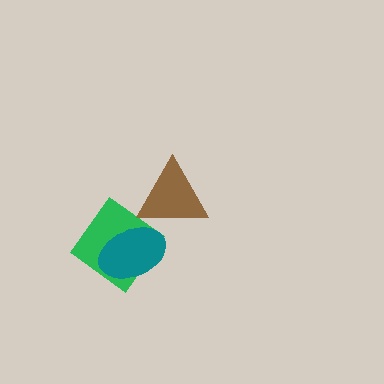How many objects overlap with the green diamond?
1 object overlaps with the green diamond.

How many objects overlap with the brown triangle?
0 objects overlap with the brown triangle.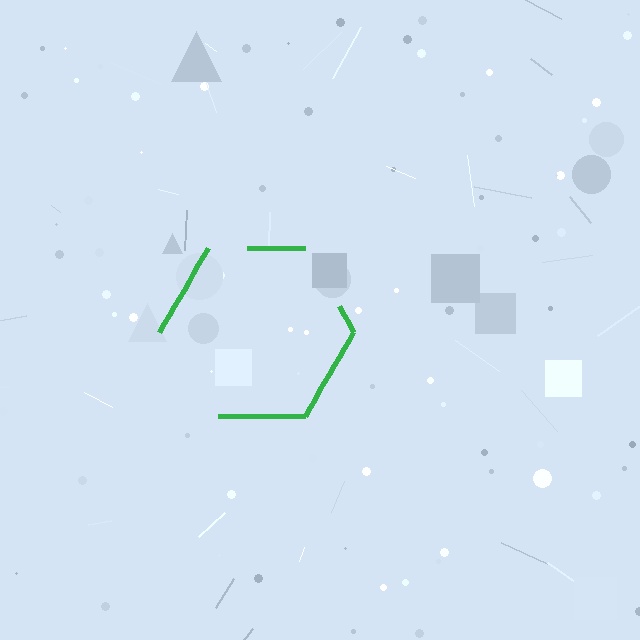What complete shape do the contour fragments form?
The contour fragments form a hexagon.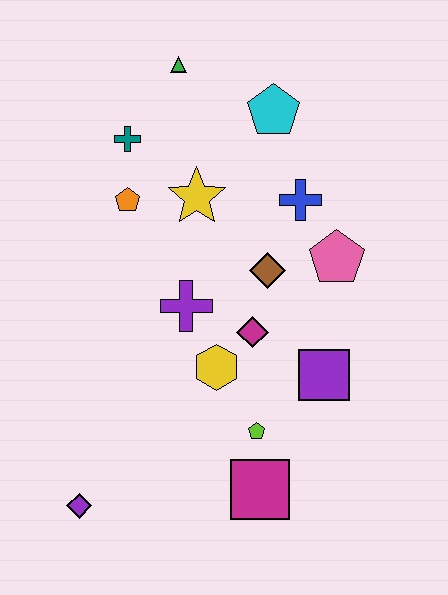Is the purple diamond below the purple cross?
Yes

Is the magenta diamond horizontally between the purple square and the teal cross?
Yes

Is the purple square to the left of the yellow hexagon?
No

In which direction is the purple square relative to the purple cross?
The purple square is to the right of the purple cross.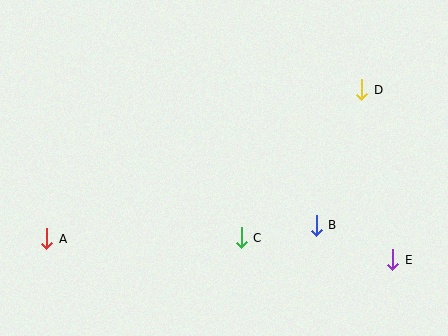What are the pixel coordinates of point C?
Point C is at (241, 238).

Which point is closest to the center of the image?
Point C at (241, 238) is closest to the center.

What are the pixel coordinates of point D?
Point D is at (362, 90).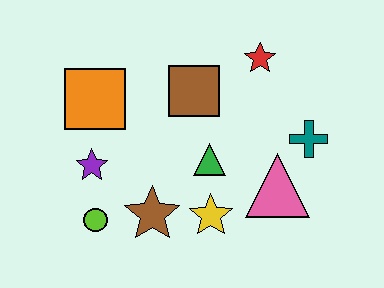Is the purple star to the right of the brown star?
No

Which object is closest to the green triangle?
The yellow star is closest to the green triangle.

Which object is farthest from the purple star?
The teal cross is farthest from the purple star.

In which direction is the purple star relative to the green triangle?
The purple star is to the left of the green triangle.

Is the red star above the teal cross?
Yes